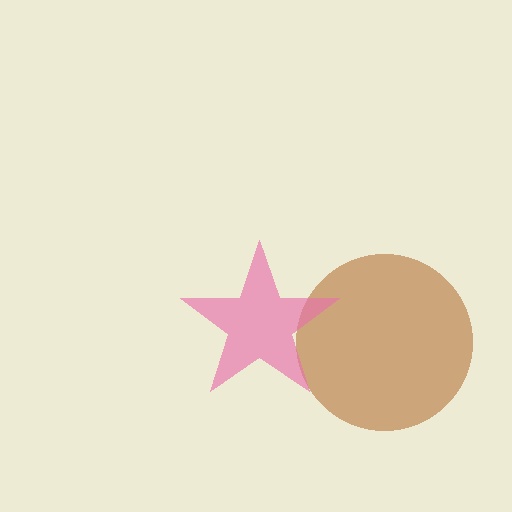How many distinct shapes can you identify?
There are 2 distinct shapes: a brown circle, a pink star.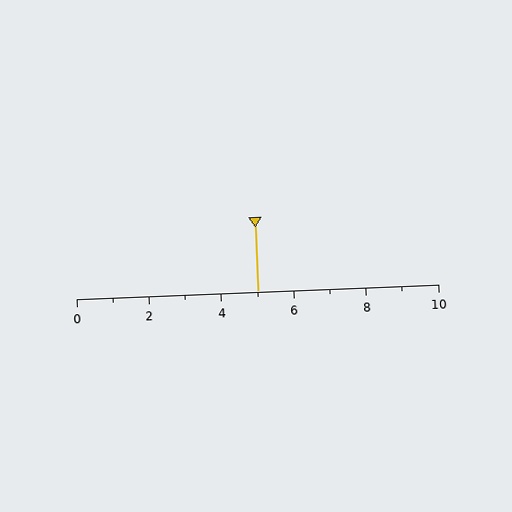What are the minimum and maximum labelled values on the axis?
The axis runs from 0 to 10.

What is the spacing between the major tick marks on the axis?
The major ticks are spaced 2 apart.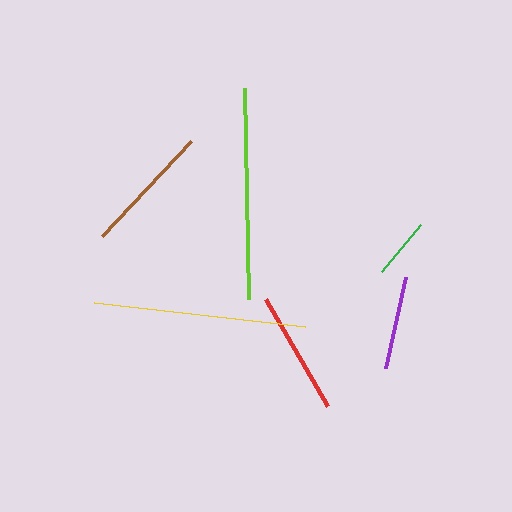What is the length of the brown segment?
The brown segment is approximately 130 pixels long.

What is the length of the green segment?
The green segment is approximately 61 pixels long.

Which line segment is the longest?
The yellow line is the longest at approximately 212 pixels.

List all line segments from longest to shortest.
From longest to shortest: yellow, lime, brown, red, purple, green.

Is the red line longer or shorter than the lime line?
The lime line is longer than the red line.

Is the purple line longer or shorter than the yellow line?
The yellow line is longer than the purple line.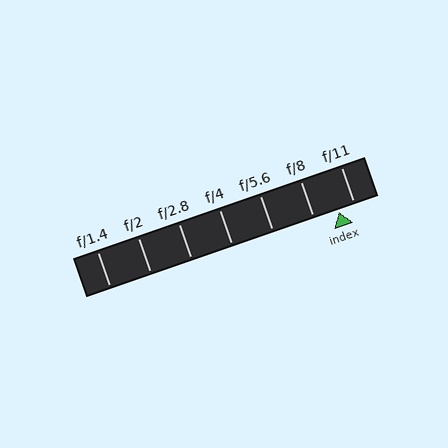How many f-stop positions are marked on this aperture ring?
There are 7 f-stop positions marked.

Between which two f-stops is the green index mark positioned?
The index mark is between f/8 and f/11.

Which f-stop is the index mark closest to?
The index mark is closest to f/11.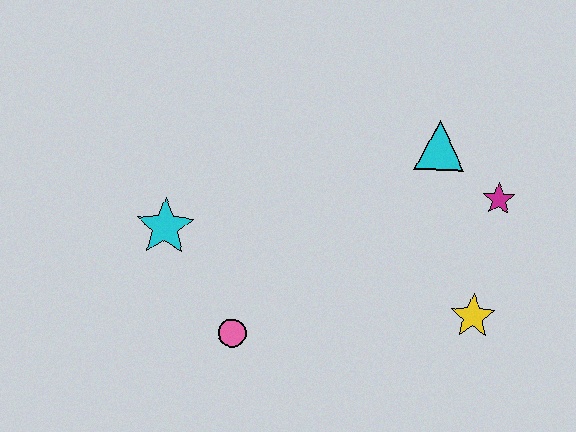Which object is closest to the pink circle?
The cyan star is closest to the pink circle.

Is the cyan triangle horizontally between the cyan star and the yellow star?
Yes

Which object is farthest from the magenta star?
The cyan star is farthest from the magenta star.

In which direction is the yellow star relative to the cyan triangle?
The yellow star is below the cyan triangle.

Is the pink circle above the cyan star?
No